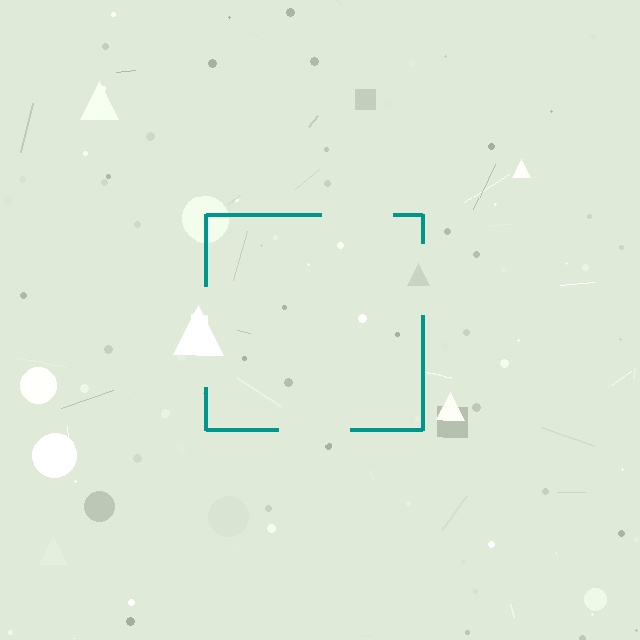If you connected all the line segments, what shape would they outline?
They would outline a square.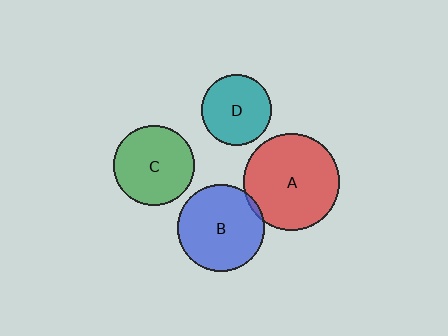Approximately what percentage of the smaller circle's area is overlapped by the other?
Approximately 5%.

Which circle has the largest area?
Circle A (red).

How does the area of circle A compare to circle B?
Approximately 1.2 times.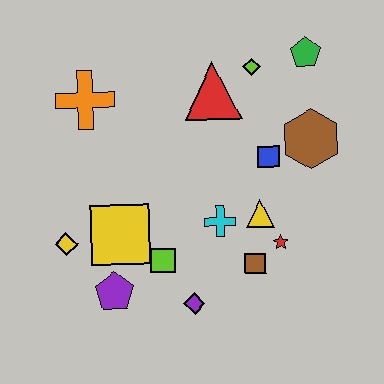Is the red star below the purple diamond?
No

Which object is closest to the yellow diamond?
The yellow square is closest to the yellow diamond.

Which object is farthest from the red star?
The orange cross is farthest from the red star.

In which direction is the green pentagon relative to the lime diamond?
The green pentagon is to the right of the lime diamond.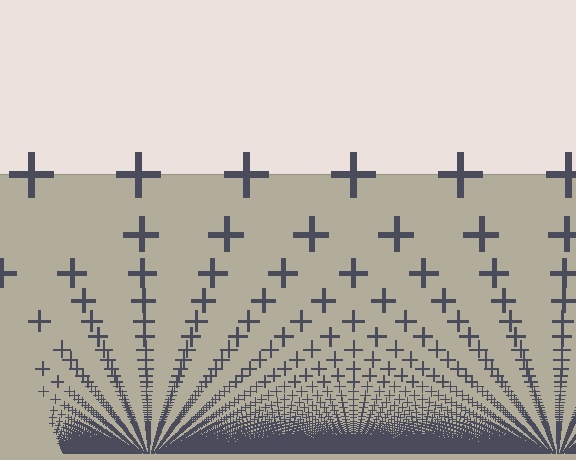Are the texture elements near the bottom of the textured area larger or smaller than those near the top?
Smaller. The gradient is inverted — elements near the bottom are smaller and denser.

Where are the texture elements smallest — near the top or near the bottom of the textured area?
Near the bottom.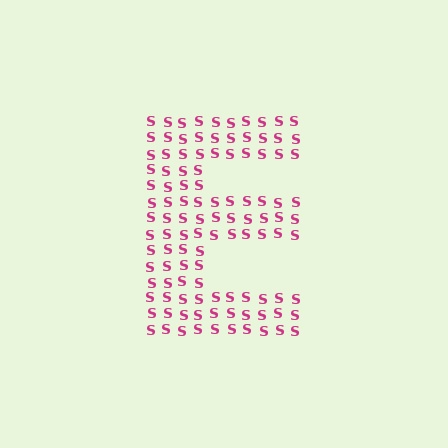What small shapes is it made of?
It is made of small letter S's.